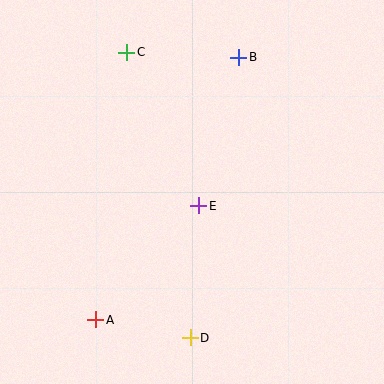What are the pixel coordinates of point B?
Point B is at (239, 57).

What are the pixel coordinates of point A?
Point A is at (96, 320).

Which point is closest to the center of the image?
Point E at (199, 206) is closest to the center.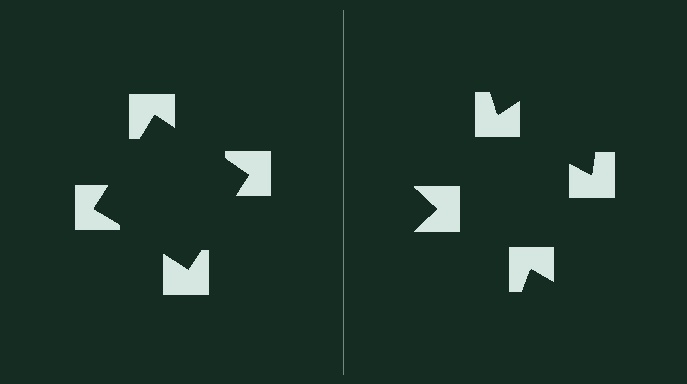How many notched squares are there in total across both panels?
8 — 4 on each side.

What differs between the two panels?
The notched squares are positioned identically on both sides; only the wedge orientations differ. On the left they align to a square; on the right they are misaligned.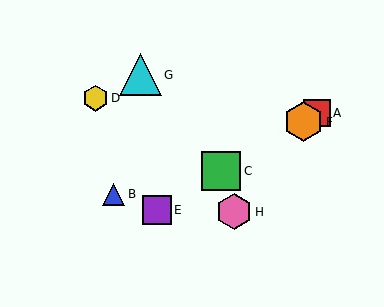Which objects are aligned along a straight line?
Objects A, C, E, F are aligned along a straight line.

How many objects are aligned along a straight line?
4 objects (A, C, E, F) are aligned along a straight line.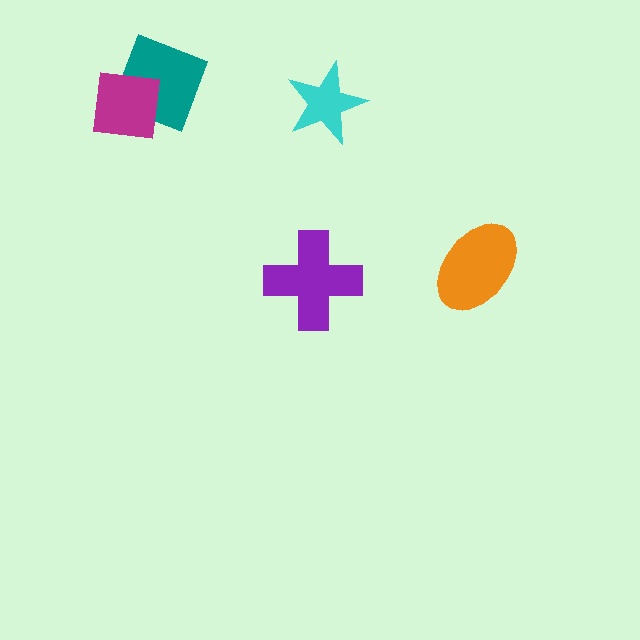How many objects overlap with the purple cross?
0 objects overlap with the purple cross.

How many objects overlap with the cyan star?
0 objects overlap with the cyan star.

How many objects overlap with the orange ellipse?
0 objects overlap with the orange ellipse.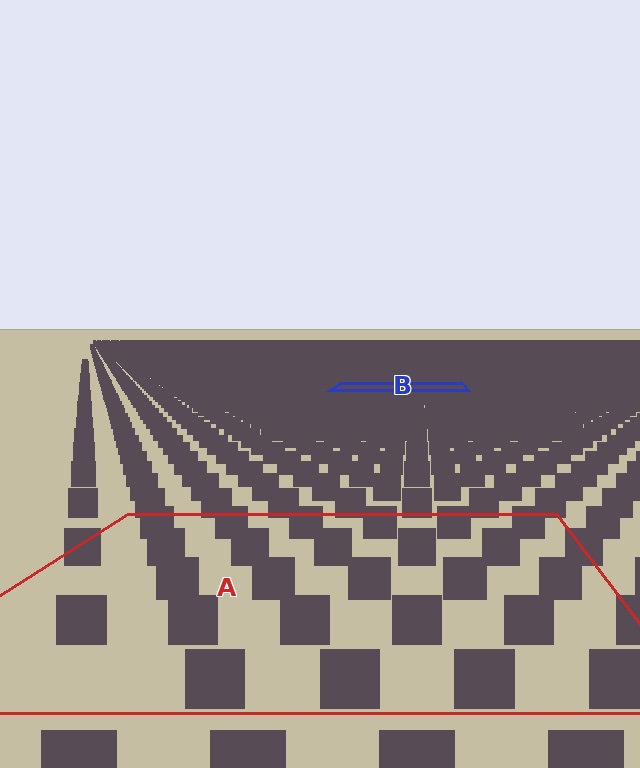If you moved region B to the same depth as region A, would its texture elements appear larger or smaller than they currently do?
They would appear larger. At a closer depth, the same texture elements are projected at a bigger on-screen size.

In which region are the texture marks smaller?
The texture marks are smaller in region B, because it is farther away.